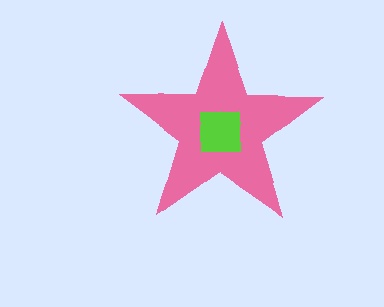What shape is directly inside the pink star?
The lime square.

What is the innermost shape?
The lime square.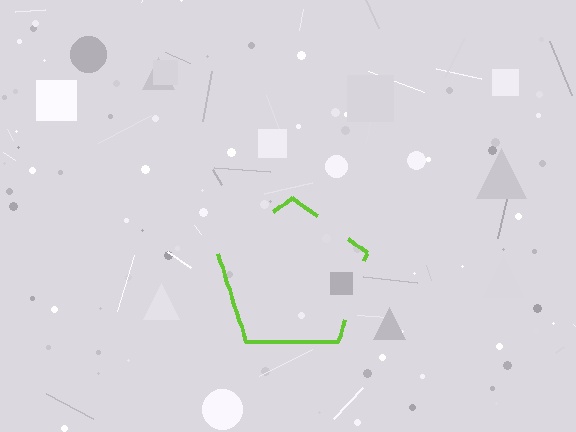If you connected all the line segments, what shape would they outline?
They would outline a pentagon.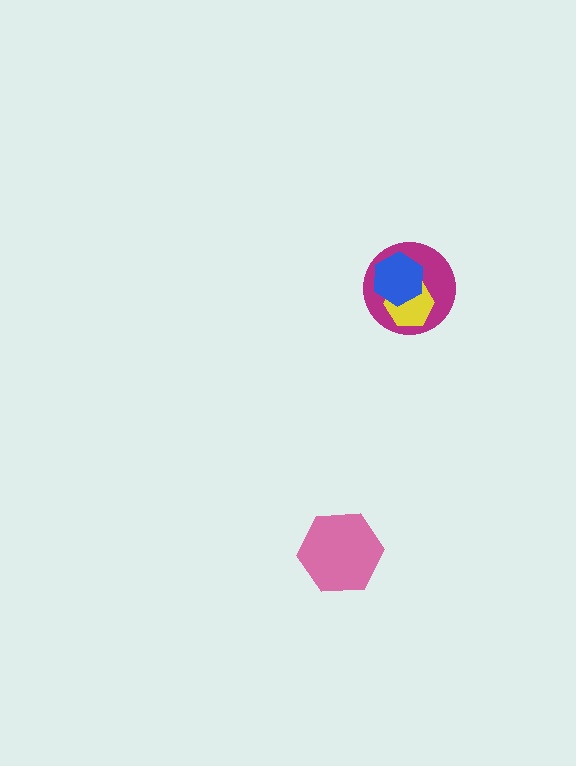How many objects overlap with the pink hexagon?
0 objects overlap with the pink hexagon.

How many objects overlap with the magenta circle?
2 objects overlap with the magenta circle.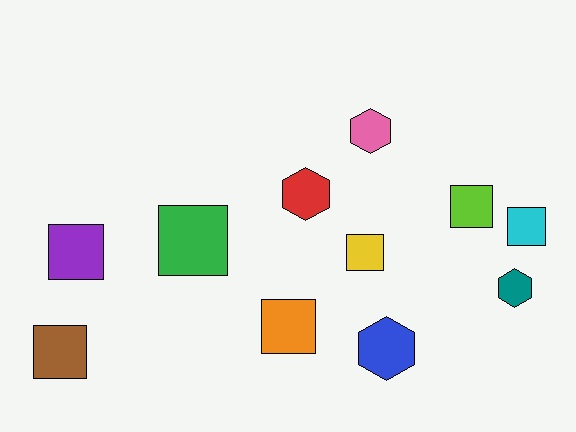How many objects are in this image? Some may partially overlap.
There are 11 objects.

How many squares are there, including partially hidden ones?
There are 7 squares.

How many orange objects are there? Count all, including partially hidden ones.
There is 1 orange object.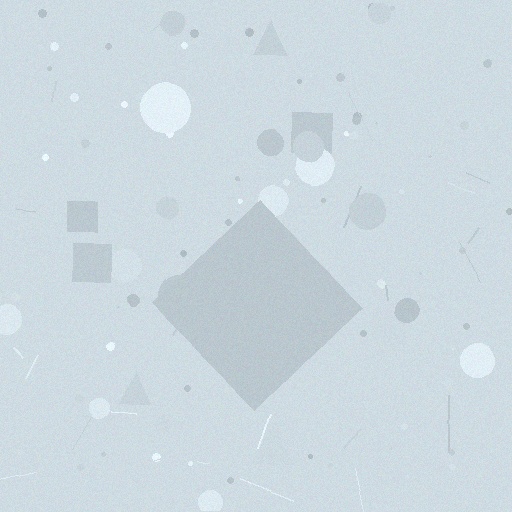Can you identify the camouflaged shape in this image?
The camouflaged shape is a diamond.